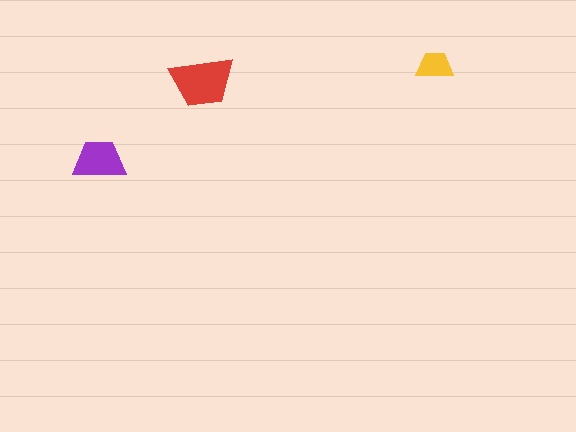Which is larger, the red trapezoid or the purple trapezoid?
The red one.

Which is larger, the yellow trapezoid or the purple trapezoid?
The purple one.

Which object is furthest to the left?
The purple trapezoid is leftmost.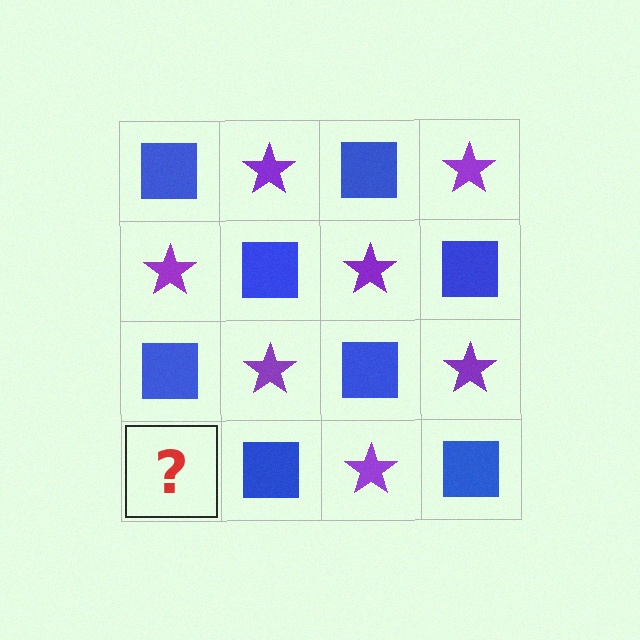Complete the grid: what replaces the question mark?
The question mark should be replaced with a purple star.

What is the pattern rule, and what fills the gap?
The rule is that it alternates blue square and purple star in a checkerboard pattern. The gap should be filled with a purple star.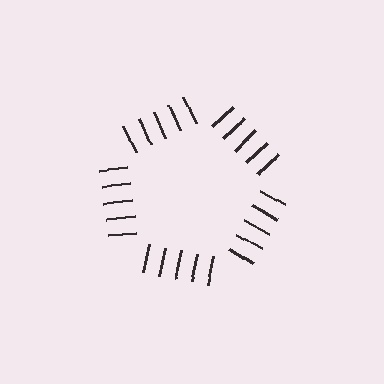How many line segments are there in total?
25 — 5 along each of the 5 edges.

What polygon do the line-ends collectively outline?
An illusory pentagon — the line segments terminate on its edges but no continuous stroke is drawn.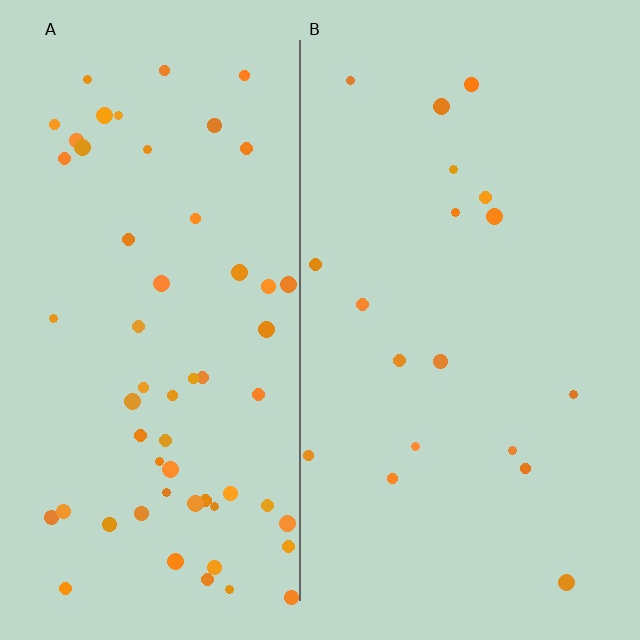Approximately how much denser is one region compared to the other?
Approximately 3.2× — region A over region B.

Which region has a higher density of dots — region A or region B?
A (the left).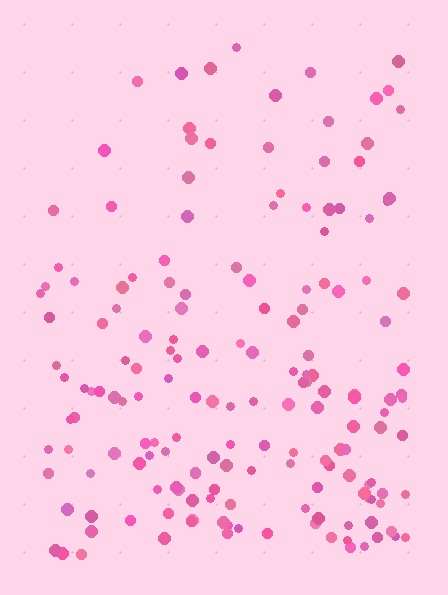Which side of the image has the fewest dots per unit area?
The top.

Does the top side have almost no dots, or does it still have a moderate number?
Still a moderate number, just noticeably fewer than the bottom.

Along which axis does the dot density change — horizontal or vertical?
Vertical.